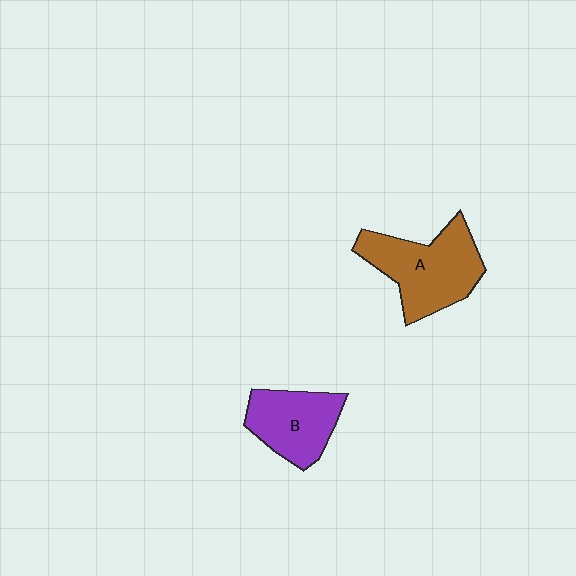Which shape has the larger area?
Shape A (brown).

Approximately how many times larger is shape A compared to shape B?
Approximately 1.4 times.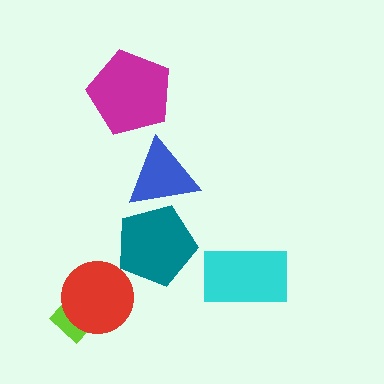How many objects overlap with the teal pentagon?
1 object overlaps with the teal pentagon.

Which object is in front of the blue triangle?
The teal pentagon is in front of the blue triangle.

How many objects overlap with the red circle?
1 object overlaps with the red circle.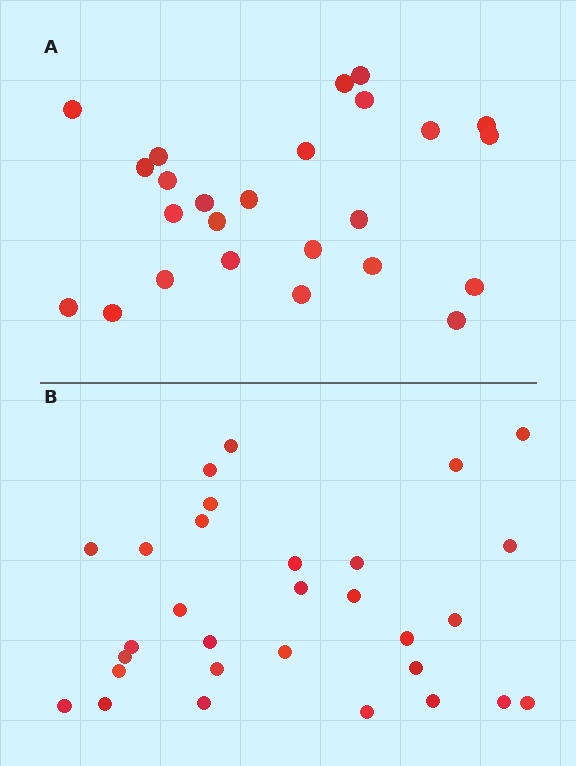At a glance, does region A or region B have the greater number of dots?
Region B (the bottom region) has more dots.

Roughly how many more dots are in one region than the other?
Region B has about 5 more dots than region A.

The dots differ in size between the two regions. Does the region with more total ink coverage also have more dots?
No. Region A has more total ink coverage because its dots are larger, but region B actually contains more individual dots. Total area can be misleading — the number of items is what matters here.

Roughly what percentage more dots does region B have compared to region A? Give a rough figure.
About 20% more.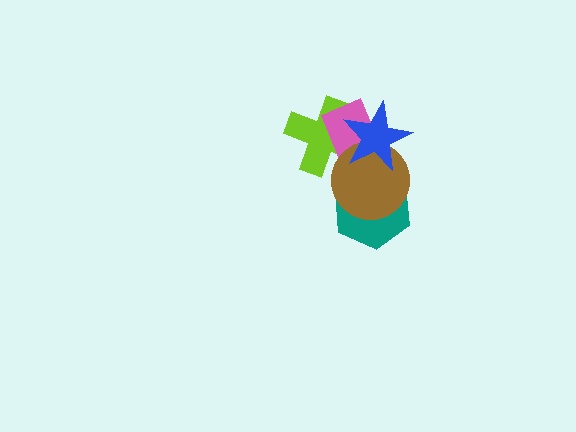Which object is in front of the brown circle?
The blue star is in front of the brown circle.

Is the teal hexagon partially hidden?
Yes, it is partially covered by another shape.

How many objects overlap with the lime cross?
3 objects overlap with the lime cross.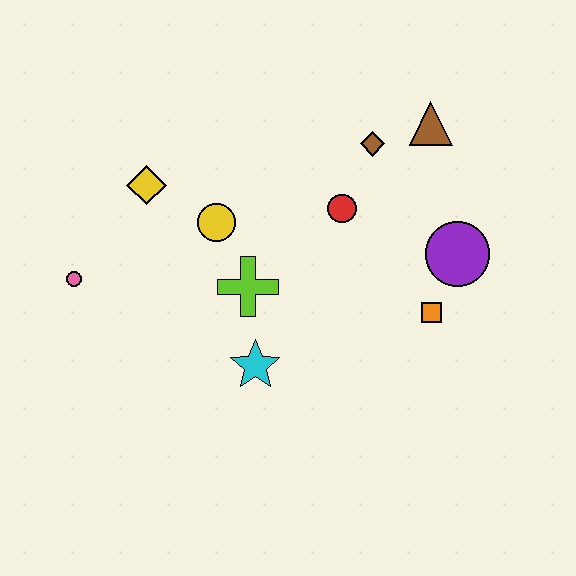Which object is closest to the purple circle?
The orange square is closest to the purple circle.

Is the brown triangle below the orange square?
No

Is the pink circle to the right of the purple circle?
No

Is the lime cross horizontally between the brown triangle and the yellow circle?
Yes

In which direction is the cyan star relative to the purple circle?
The cyan star is to the left of the purple circle.